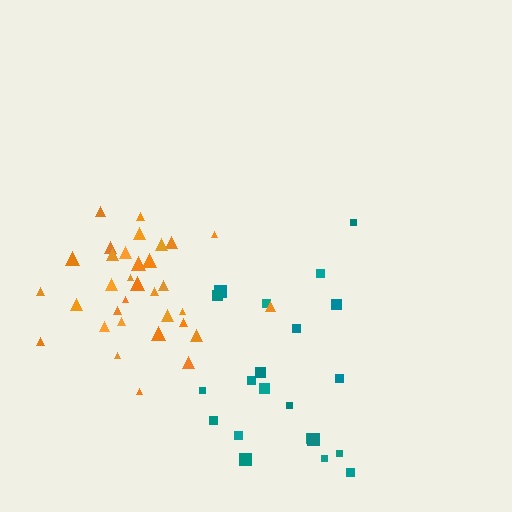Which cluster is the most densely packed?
Orange.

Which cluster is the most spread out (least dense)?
Teal.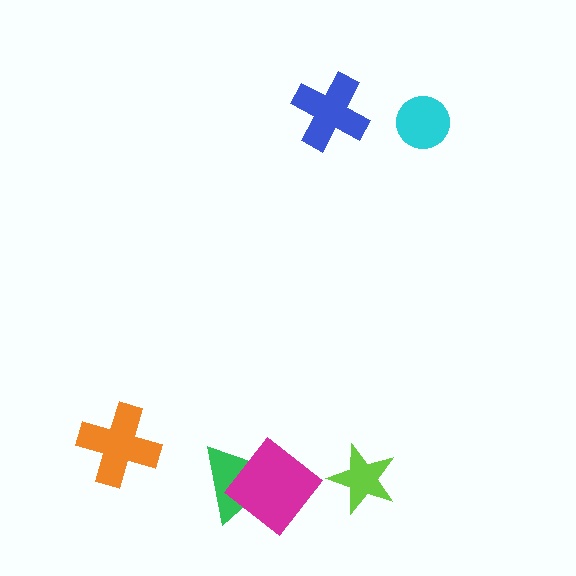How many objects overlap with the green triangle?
1 object overlaps with the green triangle.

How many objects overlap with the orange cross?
0 objects overlap with the orange cross.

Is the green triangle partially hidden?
Yes, it is partially covered by another shape.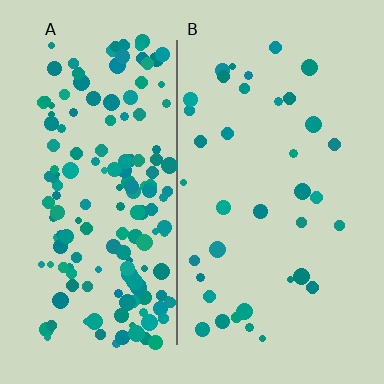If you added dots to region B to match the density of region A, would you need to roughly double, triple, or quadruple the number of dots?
Approximately quadruple.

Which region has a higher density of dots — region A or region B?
A (the left).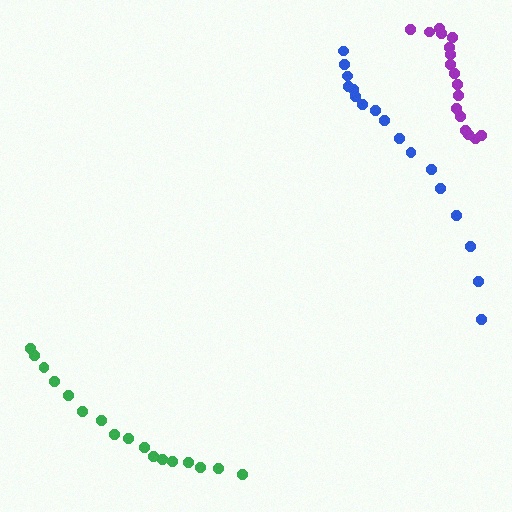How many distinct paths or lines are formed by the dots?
There are 3 distinct paths.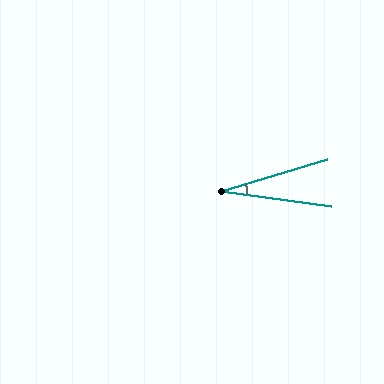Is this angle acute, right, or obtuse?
It is acute.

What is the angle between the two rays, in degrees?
Approximately 25 degrees.